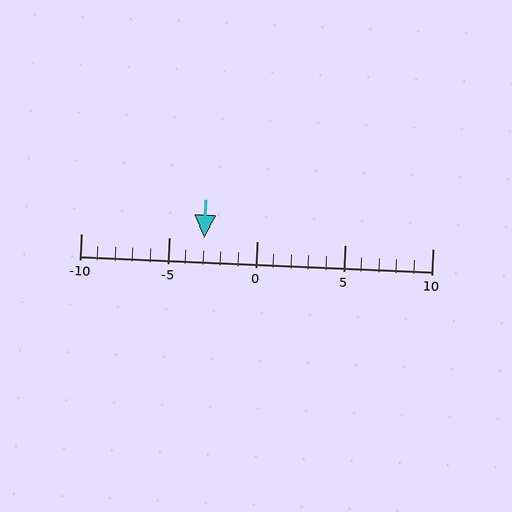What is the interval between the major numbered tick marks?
The major tick marks are spaced 5 units apart.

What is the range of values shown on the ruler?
The ruler shows values from -10 to 10.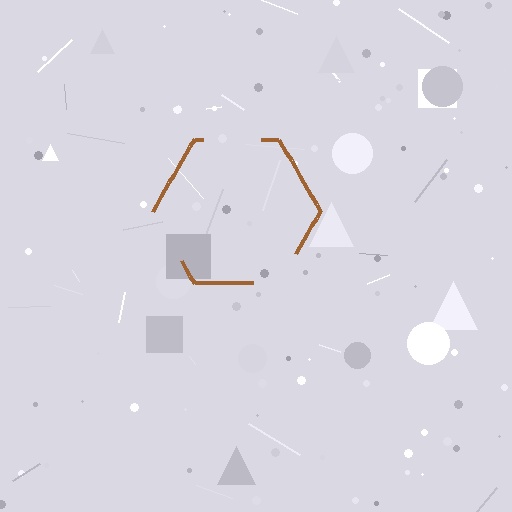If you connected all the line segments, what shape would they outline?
They would outline a hexagon.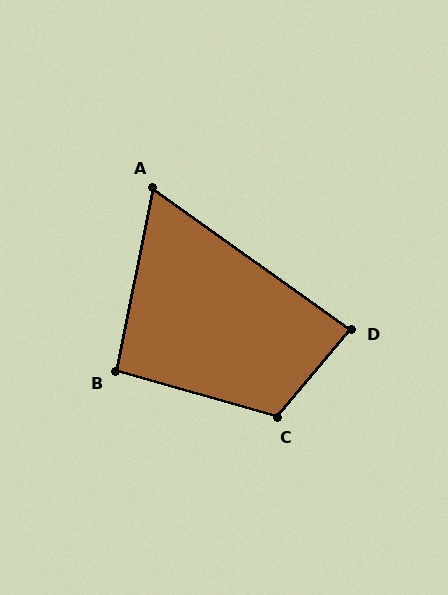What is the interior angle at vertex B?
Approximately 95 degrees (approximately right).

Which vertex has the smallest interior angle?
A, at approximately 66 degrees.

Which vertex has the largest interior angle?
C, at approximately 114 degrees.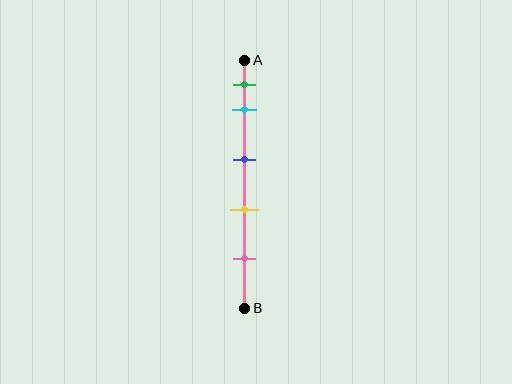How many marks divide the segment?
There are 5 marks dividing the segment.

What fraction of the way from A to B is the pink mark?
The pink mark is approximately 80% (0.8) of the way from A to B.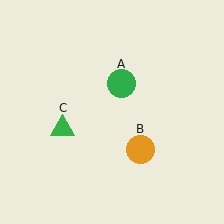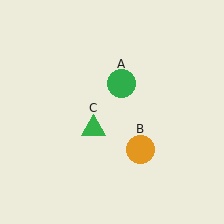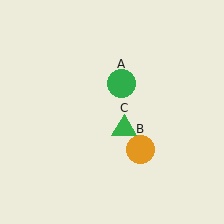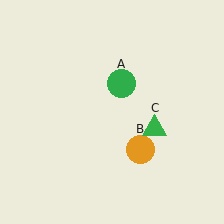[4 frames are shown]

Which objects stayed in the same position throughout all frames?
Green circle (object A) and orange circle (object B) remained stationary.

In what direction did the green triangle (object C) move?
The green triangle (object C) moved right.